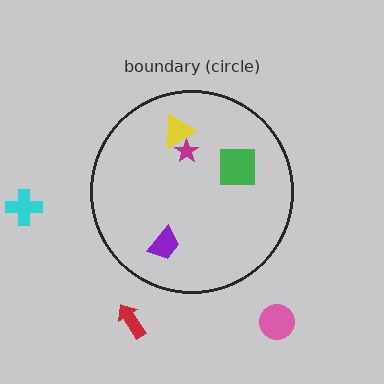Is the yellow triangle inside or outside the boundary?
Inside.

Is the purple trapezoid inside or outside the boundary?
Inside.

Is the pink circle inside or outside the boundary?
Outside.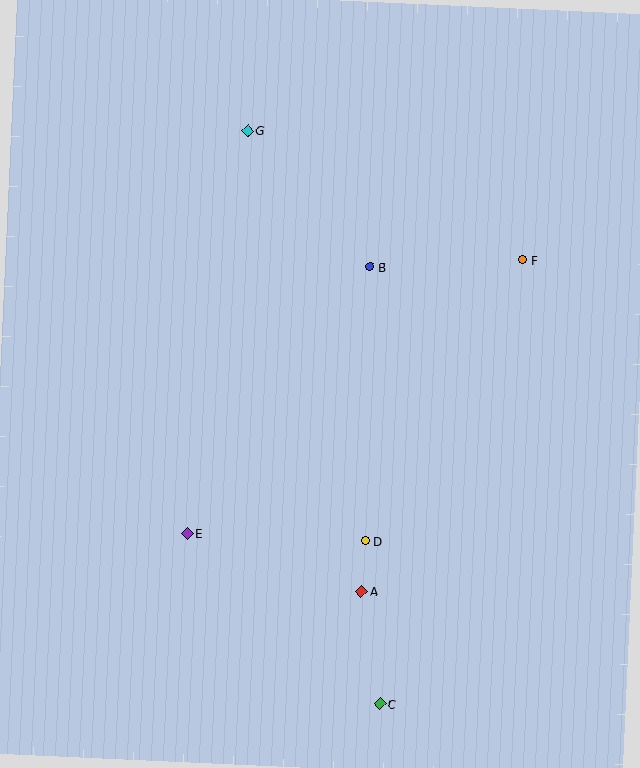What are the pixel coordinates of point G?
Point G is at (248, 131).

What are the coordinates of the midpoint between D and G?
The midpoint between D and G is at (307, 336).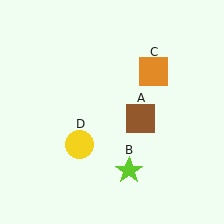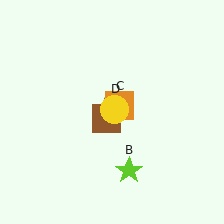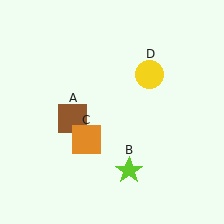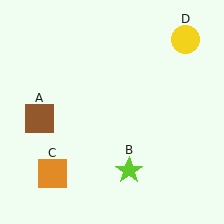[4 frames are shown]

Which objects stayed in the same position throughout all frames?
Lime star (object B) remained stationary.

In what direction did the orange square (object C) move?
The orange square (object C) moved down and to the left.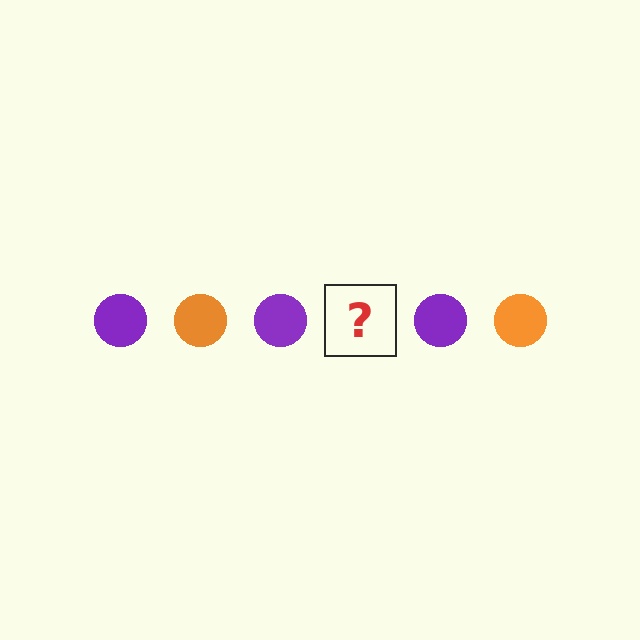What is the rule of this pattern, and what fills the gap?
The rule is that the pattern cycles through purple, orange circles. The gap should be filled with an orange circle.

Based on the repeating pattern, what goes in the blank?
The blank should be an orange circle.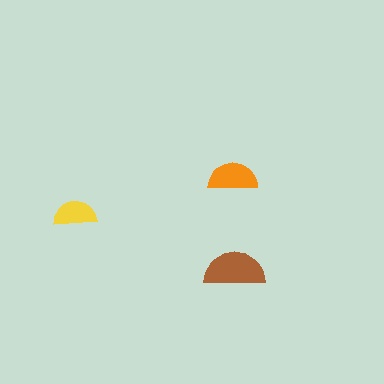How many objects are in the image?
There are 3 objects in the image.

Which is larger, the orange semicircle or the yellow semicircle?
The orange one.